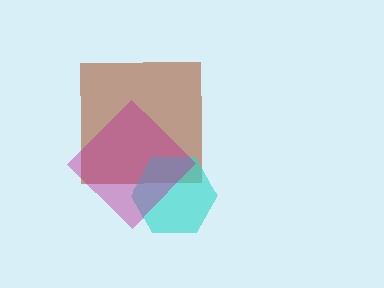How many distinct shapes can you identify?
There are 3 distinct shapes: a brown square, a cyan hexagon, a magenta diamond.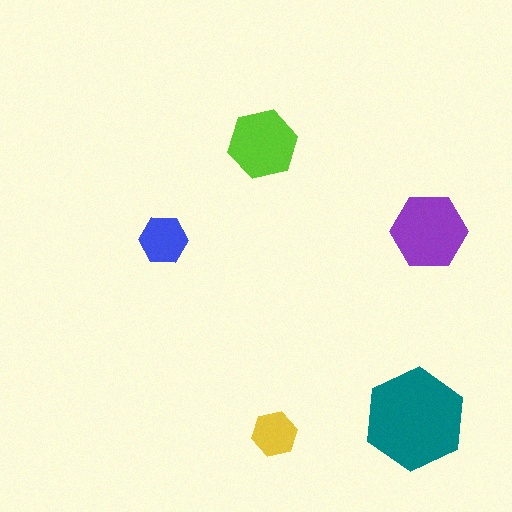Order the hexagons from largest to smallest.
the teal one, the purple one, the lime one, the blue one, the yellow one.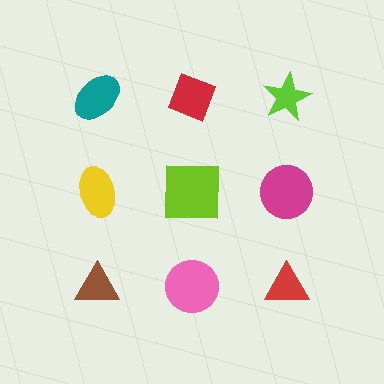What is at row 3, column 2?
A pink circle.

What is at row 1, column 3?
A lime star.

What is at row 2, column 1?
A yellow ellipse.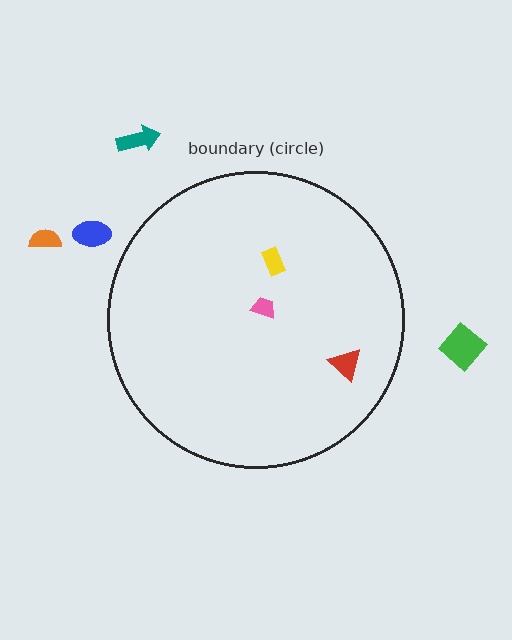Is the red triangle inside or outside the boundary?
Inside.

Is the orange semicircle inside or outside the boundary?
Outside.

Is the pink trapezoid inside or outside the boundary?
Inside.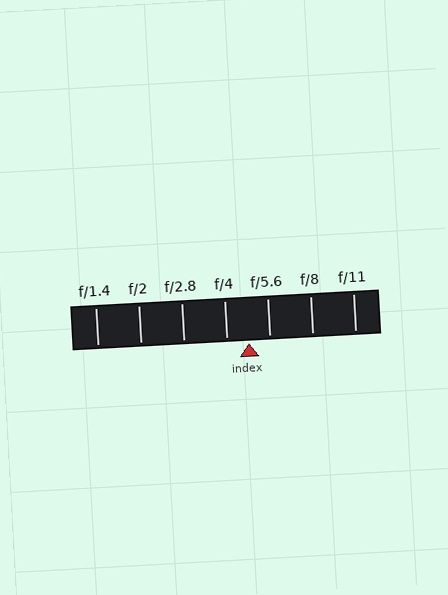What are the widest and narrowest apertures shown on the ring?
The widest aperture shown is f/1.4 and the narrowest is f/11.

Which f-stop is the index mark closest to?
The index mark is closest to f/5.6.